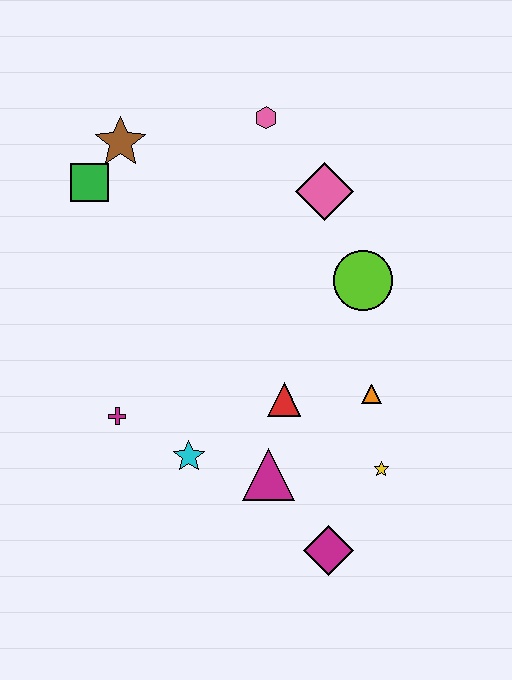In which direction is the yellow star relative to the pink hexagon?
The yellow star is below the pink hexagon.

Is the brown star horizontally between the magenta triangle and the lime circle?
No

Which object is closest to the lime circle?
The pink diamond is closest to the lime circle.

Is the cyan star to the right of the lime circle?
No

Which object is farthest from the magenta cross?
The pink hexagon is farthest from the magenta cross.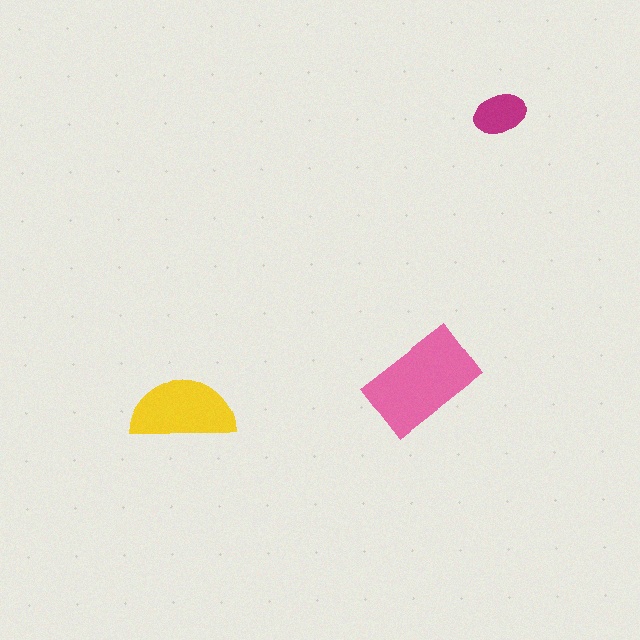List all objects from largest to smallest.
The pink rectangle, the yellow semicircle, the magenta ellipse.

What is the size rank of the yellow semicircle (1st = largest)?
2nd.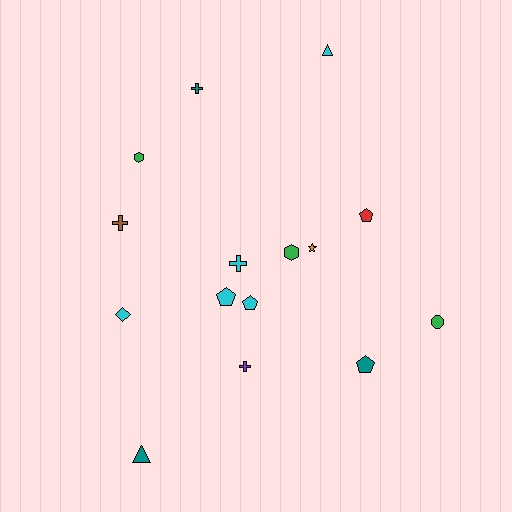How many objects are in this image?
There are 15 objects.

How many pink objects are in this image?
There are no pink objects.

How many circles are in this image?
There is 1 circle.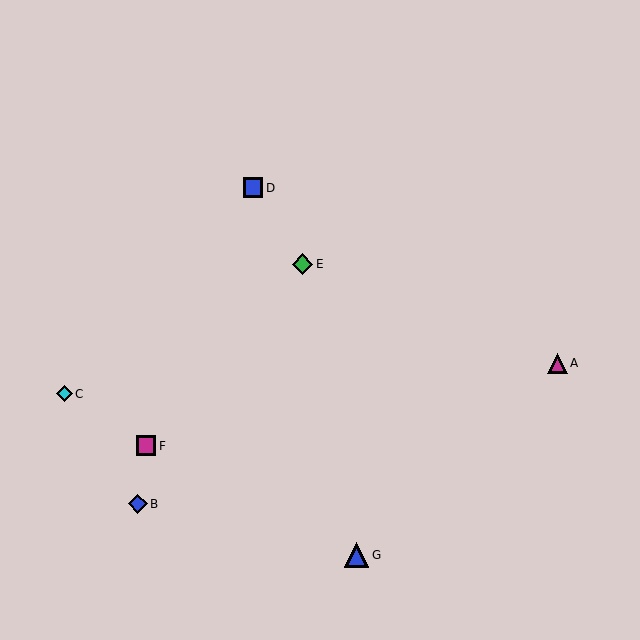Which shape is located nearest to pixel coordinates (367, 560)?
The blue triangle (labeled G) at (356, 555) is nearest to that location.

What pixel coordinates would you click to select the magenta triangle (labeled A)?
Click at (557, 363) to select the magenta triangle A.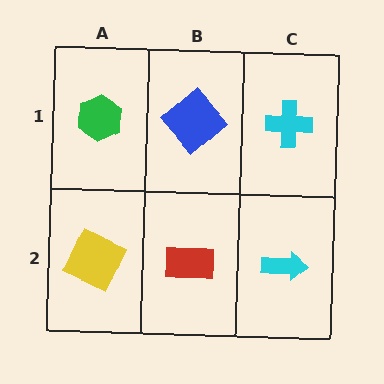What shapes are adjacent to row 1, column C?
A cyan arrow (row 2, column C), a blue diamond (row 1, column B).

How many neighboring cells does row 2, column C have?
2.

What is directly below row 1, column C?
A cyan arrow.